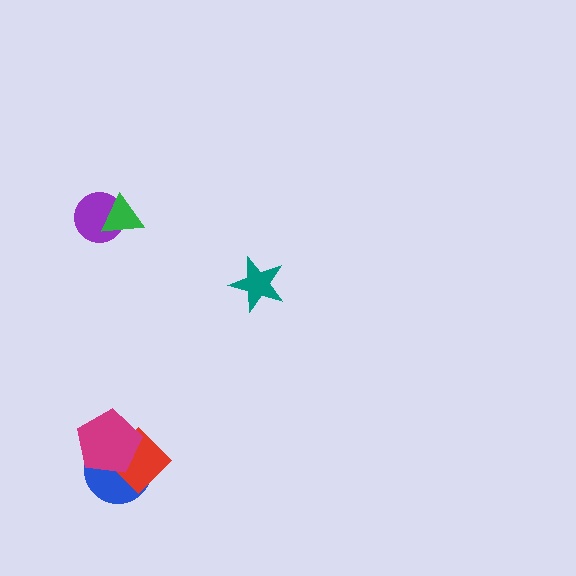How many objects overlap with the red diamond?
2 objects overlap with the red diamond.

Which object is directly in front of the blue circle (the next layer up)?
The red diamond is directly in front of the blue circle.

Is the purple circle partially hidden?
Yes, it is partially covered by another shape.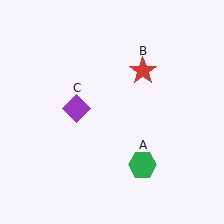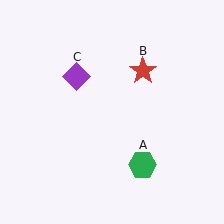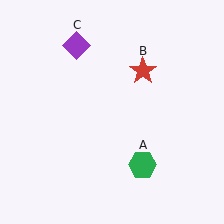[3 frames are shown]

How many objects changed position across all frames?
1 object changed position: purple diamond (object C).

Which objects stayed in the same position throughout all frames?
Green hexagon (object A) and red star (object B) remained stationary.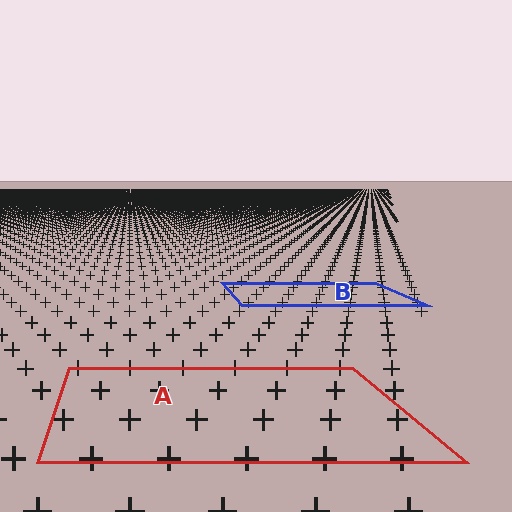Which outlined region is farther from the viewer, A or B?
Region B is farther from the viewer — the texture elements inside it appear smaller and more densely packed.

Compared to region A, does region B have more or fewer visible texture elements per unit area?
Region B has more texture elements per unit area — they are packed more densely because it is farther away.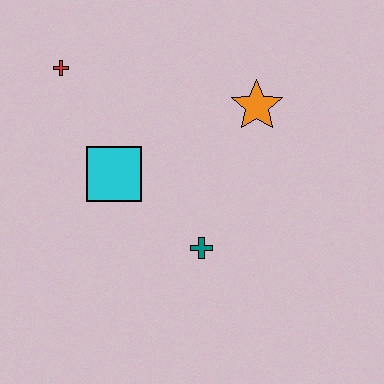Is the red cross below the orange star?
No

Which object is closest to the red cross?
The cyan square is closest to the red cross.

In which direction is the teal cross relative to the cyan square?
The teal cross is to the right of the cyan square.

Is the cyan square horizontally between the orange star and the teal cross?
No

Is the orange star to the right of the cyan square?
Yes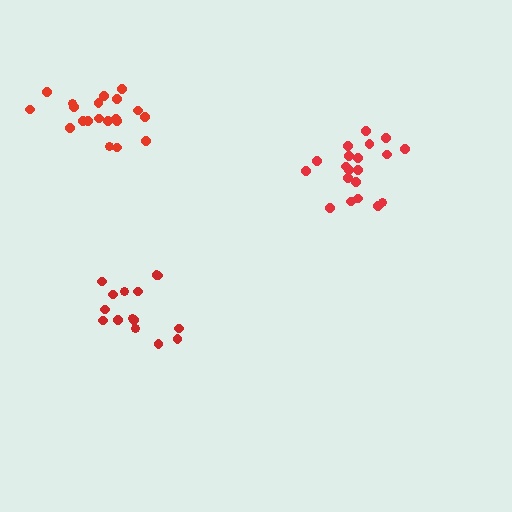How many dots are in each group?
Group 1: 15 dots, Group 2: 20 dots, Group 3: 21 dots (56 total).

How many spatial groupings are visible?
There are 3 spatial groupings.